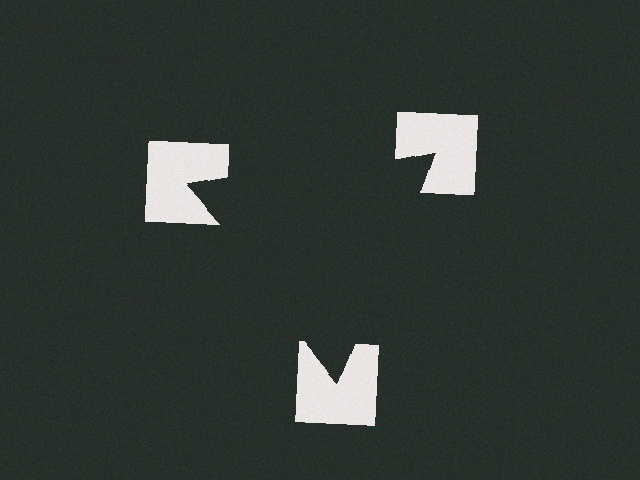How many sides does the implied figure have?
3 sides.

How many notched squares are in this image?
There are 3 — one at each vertex of the illusory triangle.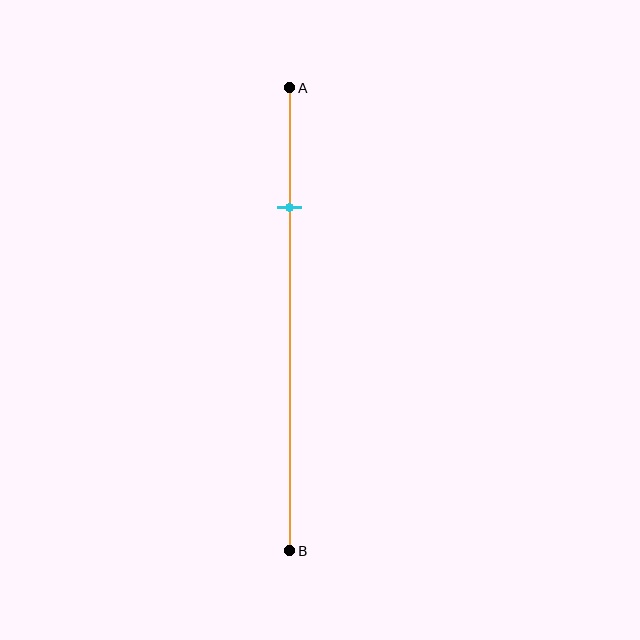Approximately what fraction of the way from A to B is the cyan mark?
The cyan mark is approximately 25% of the way from A to B.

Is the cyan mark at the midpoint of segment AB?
No, the mark is at about 25% from A, not at the 50% midpoint.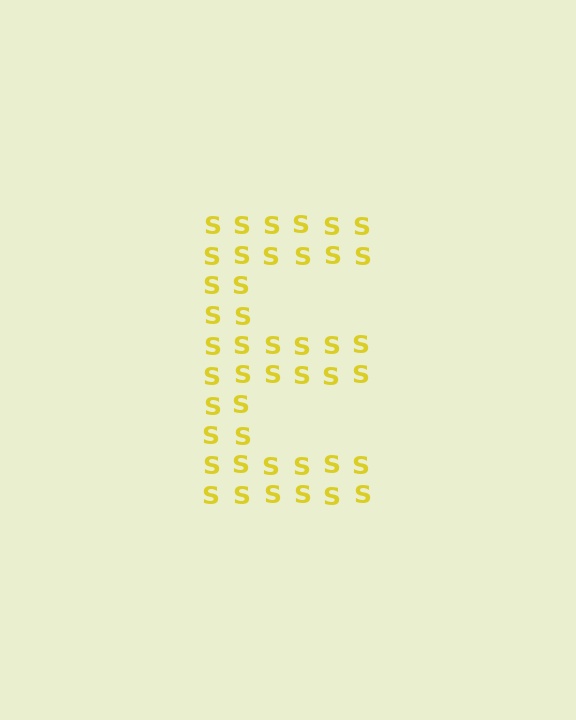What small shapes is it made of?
It is made of small letter S's.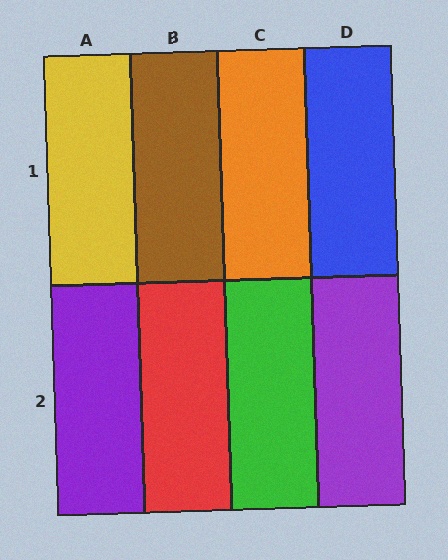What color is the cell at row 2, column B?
Red.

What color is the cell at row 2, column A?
Purple.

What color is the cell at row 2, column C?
Green.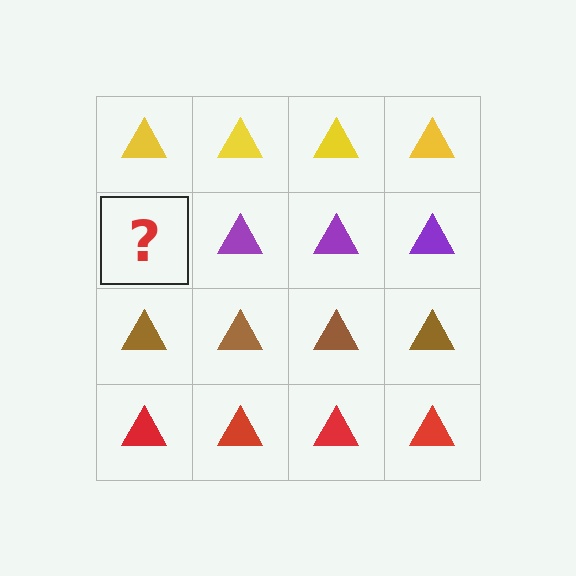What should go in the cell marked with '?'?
The missing cell should contain a purple triangle.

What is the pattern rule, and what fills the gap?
The rule is that each row has a consistent color. The gap should be filled with a purple triangle.